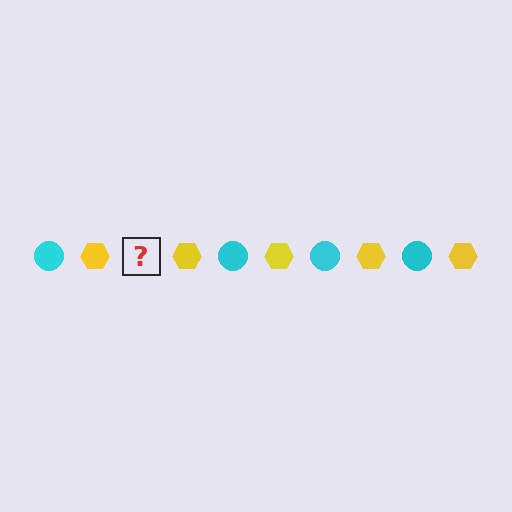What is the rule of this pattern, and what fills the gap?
The rule is that the pattern alternates between cyan circle and yellow hexagon. The gap should be filled with a cyan circle.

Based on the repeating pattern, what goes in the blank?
The blank should be a cyan circle.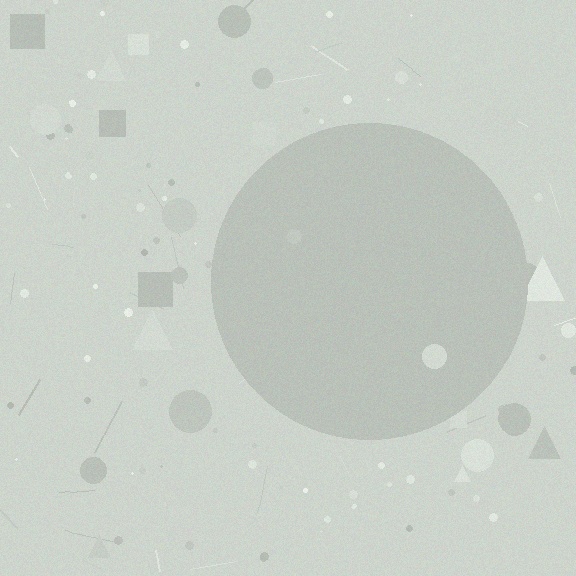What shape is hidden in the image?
A circle is hidden in the image.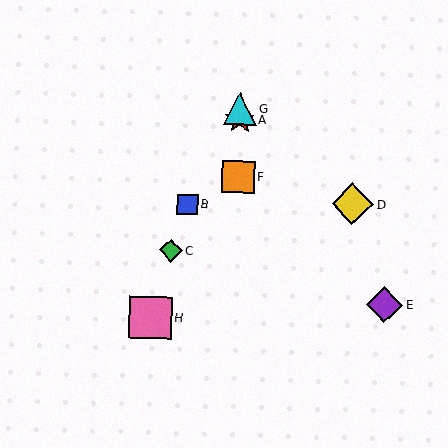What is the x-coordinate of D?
Object D is at x≈353.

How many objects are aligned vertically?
3 objects (A, F, G) are aligned vertically.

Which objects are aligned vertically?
Objects A, F, G are aligned vertically.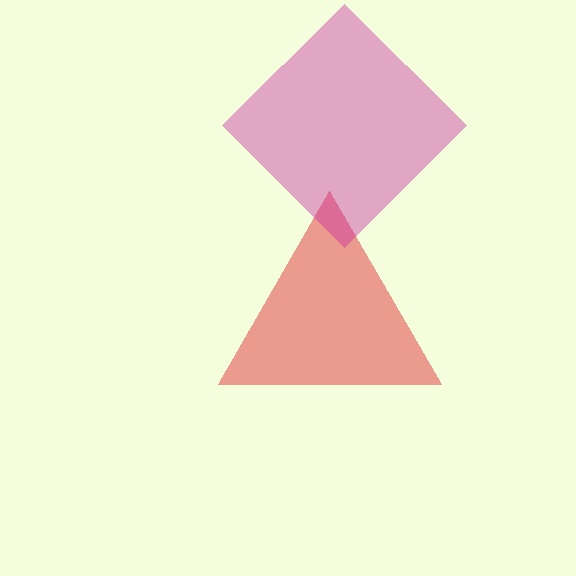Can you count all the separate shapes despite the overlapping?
Yes, there are 2 separate shapes.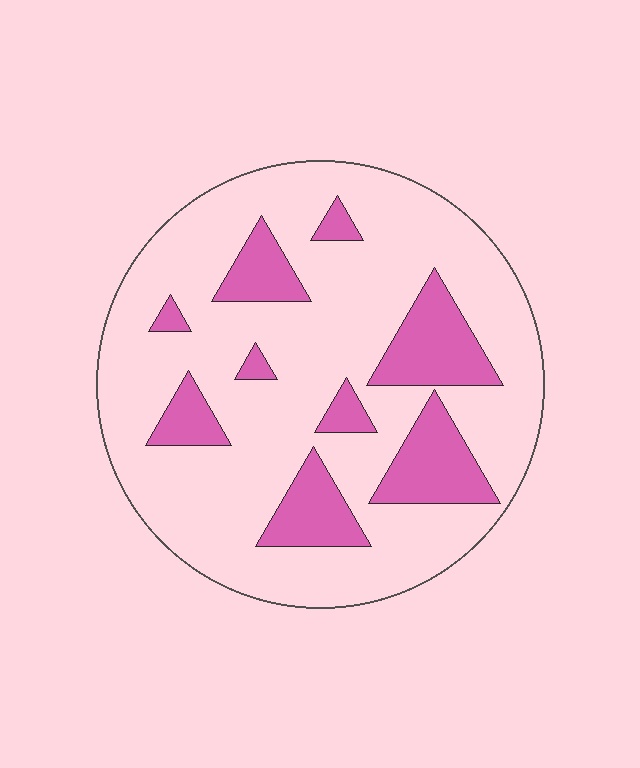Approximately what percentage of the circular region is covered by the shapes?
Approximately 20%.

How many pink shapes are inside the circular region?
9.